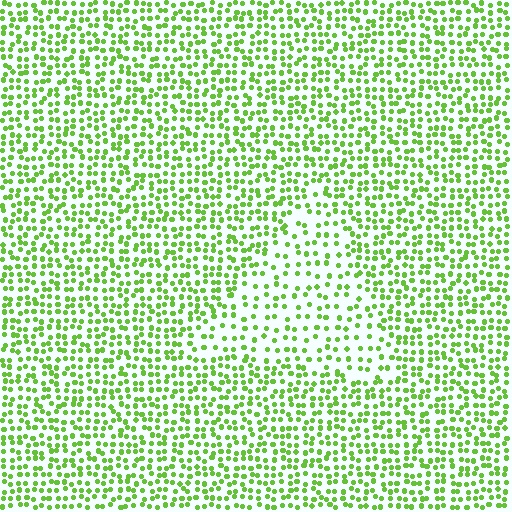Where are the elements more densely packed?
The elements are more densely packed outside the triangle boundary.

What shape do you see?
I see a triangle.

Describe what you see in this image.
The image contains small lime elements arranged at two different densities. A triangle-shaped region is visible where the elements are less densely packed than the surrounding area.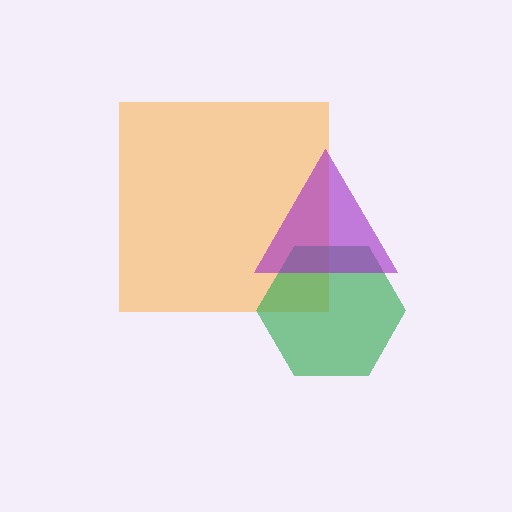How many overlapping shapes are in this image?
There are 3 overlapping shapes in the image.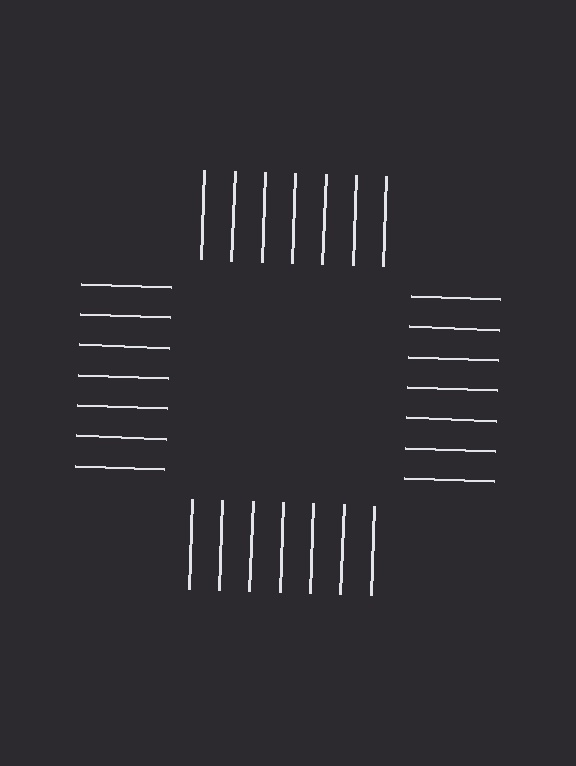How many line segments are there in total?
28 — 7 along each of the 4 edges.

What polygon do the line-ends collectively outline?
An illusory square — the line segments terminate on its edges but no continuous stroke is drawn.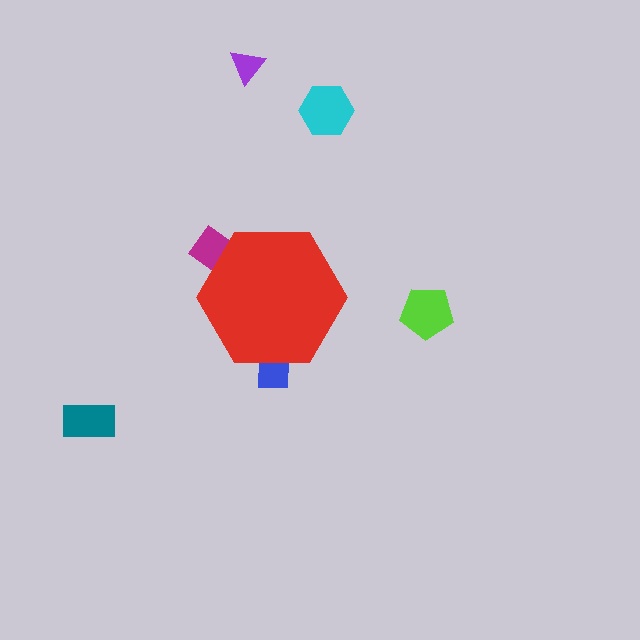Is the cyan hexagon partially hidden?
No, the cyan hexagon is fully visible.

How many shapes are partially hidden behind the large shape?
2 shapes are partially hidden.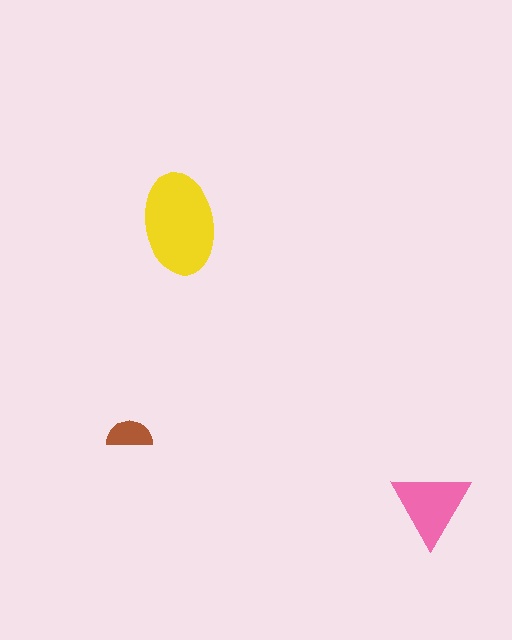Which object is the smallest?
The brown semicircle.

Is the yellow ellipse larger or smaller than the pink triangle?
Larger.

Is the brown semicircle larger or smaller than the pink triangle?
Smaller.